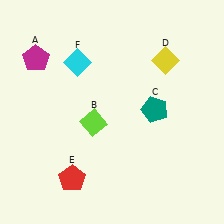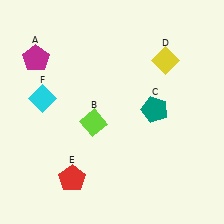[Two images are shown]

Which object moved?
The cyan diamond (F) moved left.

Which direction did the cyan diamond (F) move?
The cyan diamond (F) moved left.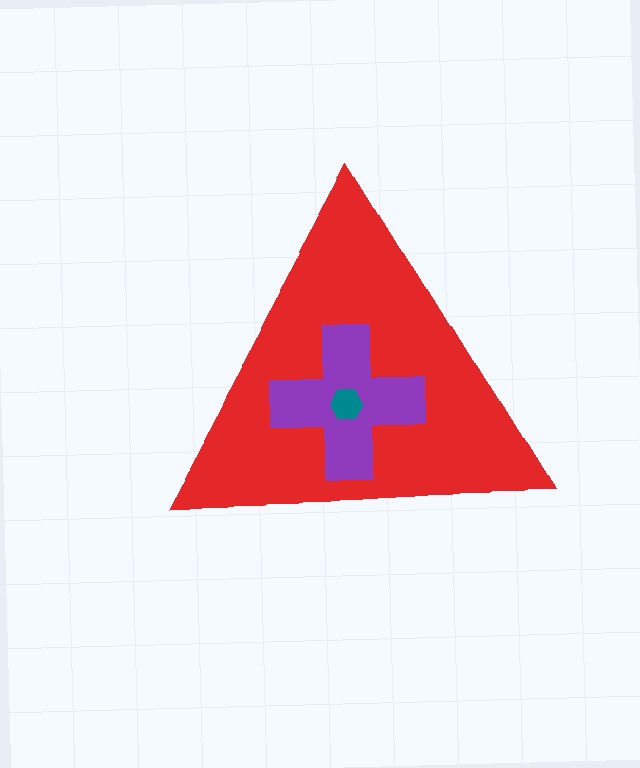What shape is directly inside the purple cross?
The teal hexagon.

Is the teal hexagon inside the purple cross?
Yes.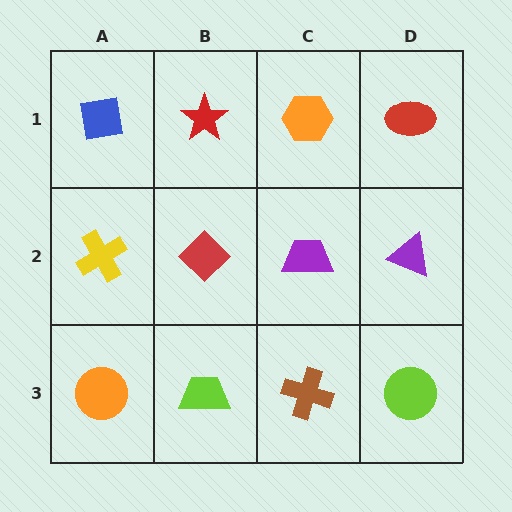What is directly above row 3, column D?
A purple triangle.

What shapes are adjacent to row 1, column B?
A red diamond (row 2, column B), a blue square (row 1, column A), an orange hexagon (row 1, column C).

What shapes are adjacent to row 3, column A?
A yellow cross (row 2, column A), a lime trapezoid (row 3, column B).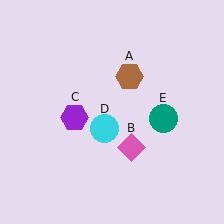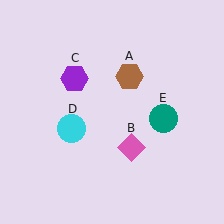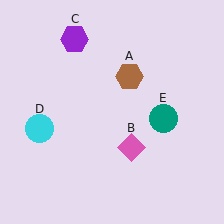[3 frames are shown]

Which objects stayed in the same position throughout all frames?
Brown hexagon (object A) and pink diamond (object B) and teal circle (object E) remained stationary.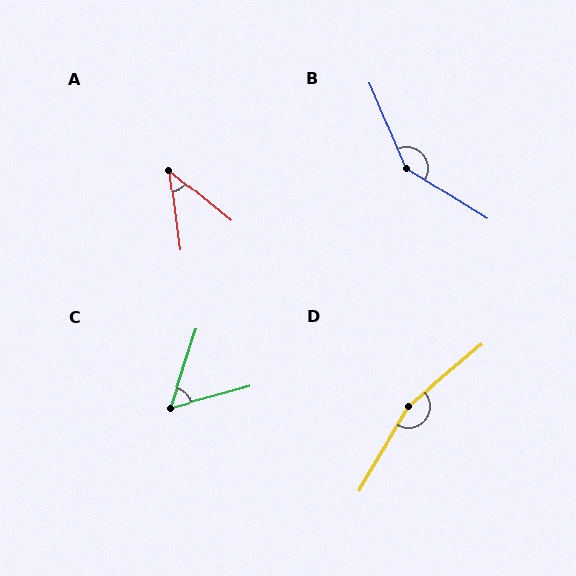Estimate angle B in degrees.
Approximately 145 degrees.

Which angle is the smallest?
A, at approximately 43 degrees.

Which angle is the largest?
D, at approximately 161 degrees.